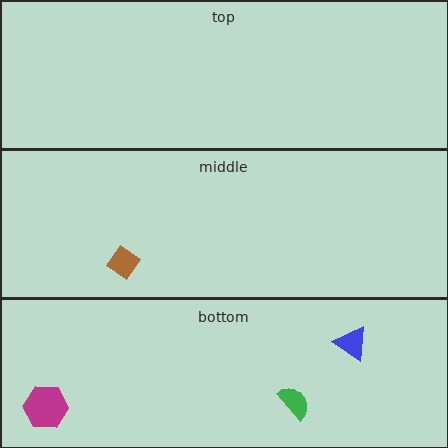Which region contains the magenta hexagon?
The bottom region.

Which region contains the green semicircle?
The bottom region.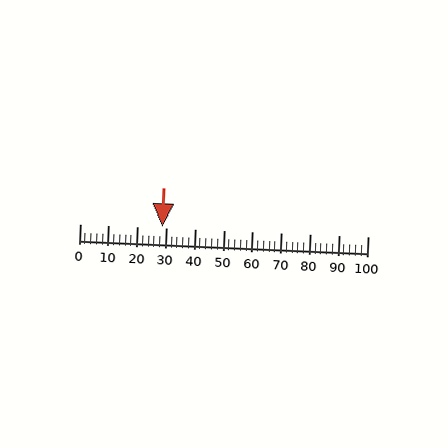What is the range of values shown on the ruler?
The ruler shows values from 0 to 100.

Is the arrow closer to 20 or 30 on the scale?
The arrow is closer to 30.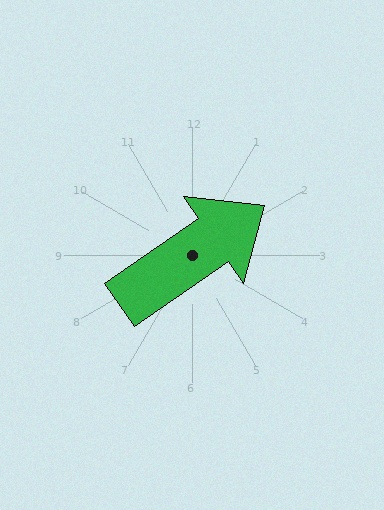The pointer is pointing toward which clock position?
Roughly 2 o'clock.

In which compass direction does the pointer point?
Northeast.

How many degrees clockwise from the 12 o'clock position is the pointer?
Approximately 56 degrees.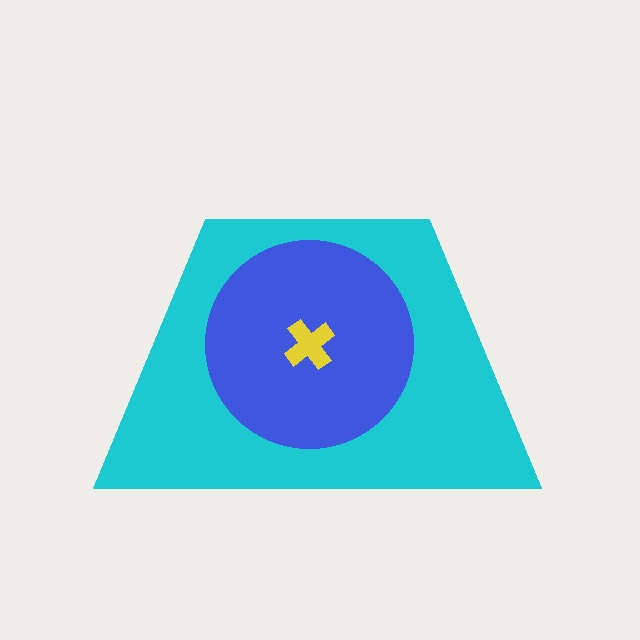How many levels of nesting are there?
3.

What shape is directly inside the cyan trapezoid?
The blue circle.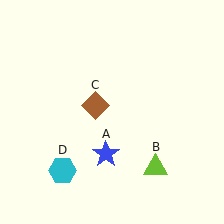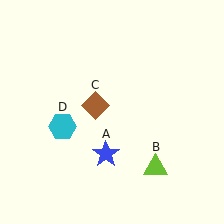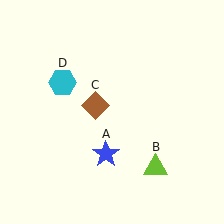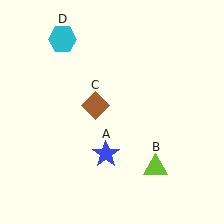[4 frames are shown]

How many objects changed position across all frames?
1 object changed position: cyan hexagon (object D).